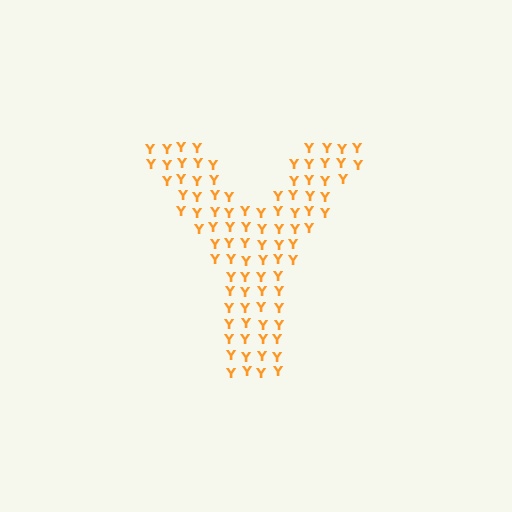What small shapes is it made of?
It is made of small letter Y's.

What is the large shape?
The large shape is the letter Y.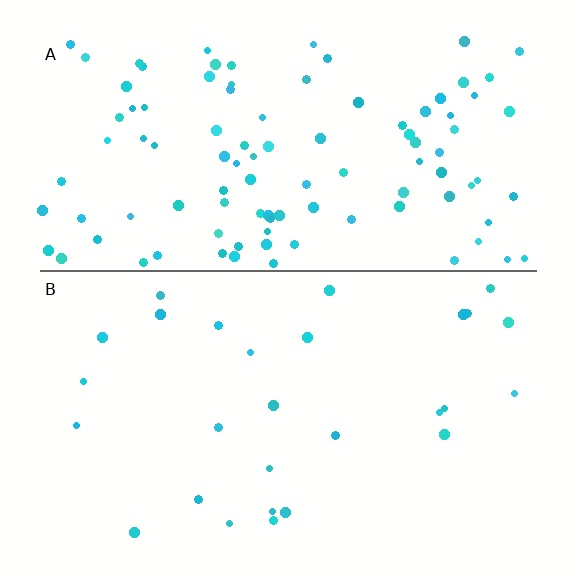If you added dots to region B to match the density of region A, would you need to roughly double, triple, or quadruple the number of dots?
Approximately quadruple.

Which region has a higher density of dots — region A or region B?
A (the top).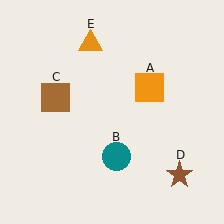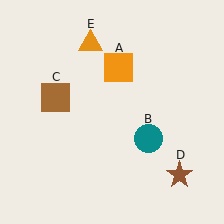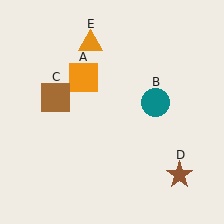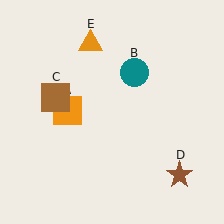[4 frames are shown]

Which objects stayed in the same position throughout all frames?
Brown square (object C) and brown star (object D) and orange triangle (object E) remained stationary.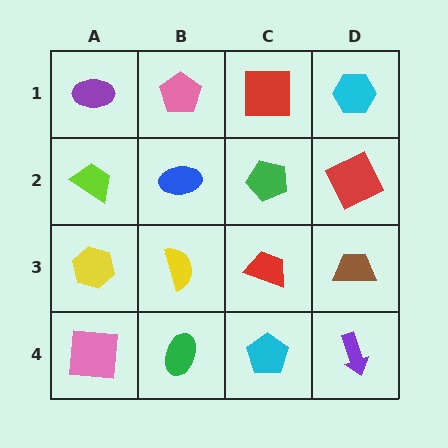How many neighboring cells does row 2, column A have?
3.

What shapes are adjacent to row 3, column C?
A green pentagon (row 2, column C), a cyan pentagon (row 4, column C), a yellow semicircle (row 3, column B), a brown trapezoid (row 3, column D).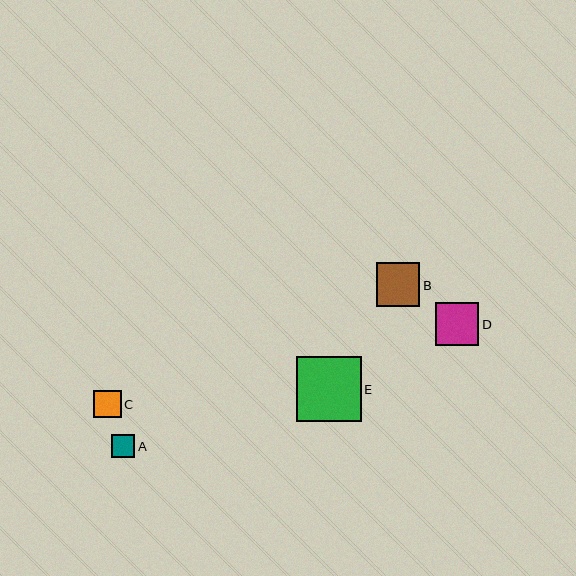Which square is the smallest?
Square A is the smallest with a size of approximately 23 pixels.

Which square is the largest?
Square E is the largest with a size of approximately 65 pixels.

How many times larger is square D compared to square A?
Square D is approximately 1.9 times the size of square A.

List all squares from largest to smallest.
From largest to smallest: E, B, D, C, A.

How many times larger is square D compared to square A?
Square D is approximately 1.9 times the size of square A.